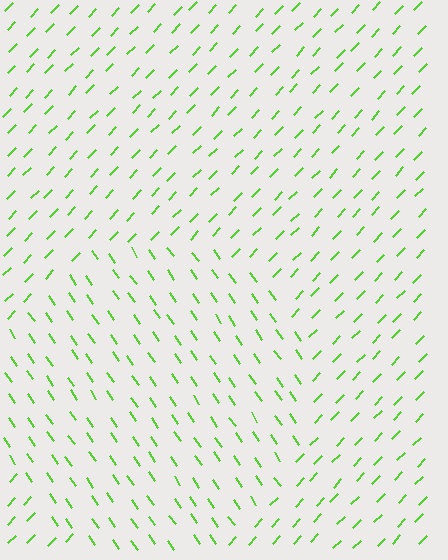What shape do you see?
I see a circle.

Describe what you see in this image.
The image is filled with small lime line segments. A circle region in the image has lines oriented differently from the surrounding lines, creating a visible texture boundary.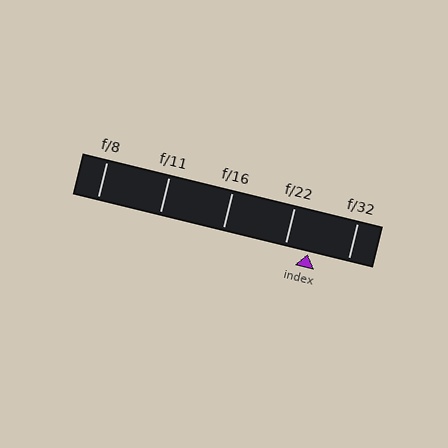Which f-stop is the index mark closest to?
The index mark is closest to f/22.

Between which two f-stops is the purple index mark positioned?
The index mark is between f/22 and f/32.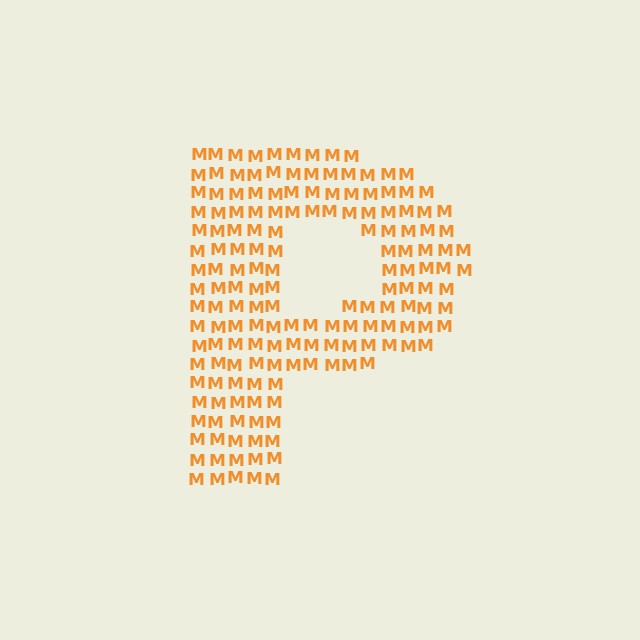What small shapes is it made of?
It is made of small letter M's.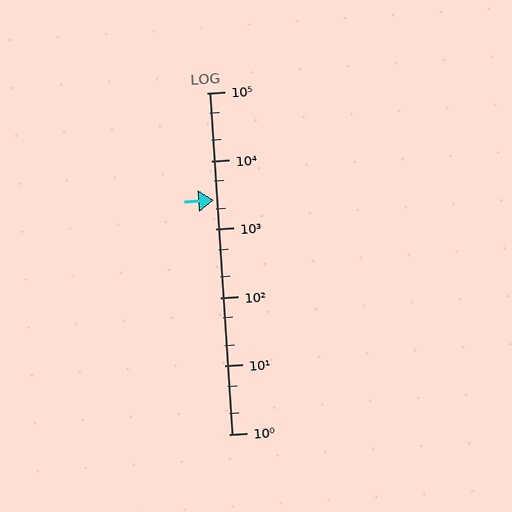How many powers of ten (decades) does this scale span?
The scale spans 5 decades, from 1 to 100000.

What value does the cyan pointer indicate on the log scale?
The pointer indicates approximately 2700.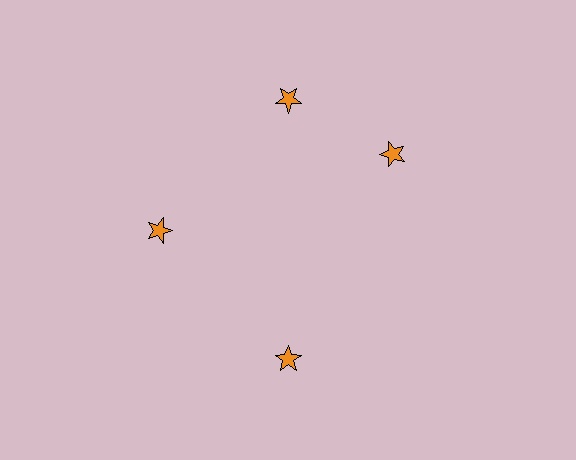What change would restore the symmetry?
The symmetry would be restored by rotating it back into even spacing with its neighbors so that all 4 stars sit at equal angles and equal distance from the center.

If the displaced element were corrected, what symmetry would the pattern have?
It would have 4-fold rotational symmetry — the pattern would map onto itself every 90 degrees.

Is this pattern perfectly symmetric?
No. The 4 orange stars are arranged in a ring, but one element near the 3 o'clock position is rotated out of alignment along the ring, breaking the 4-fold rotational symmetry.